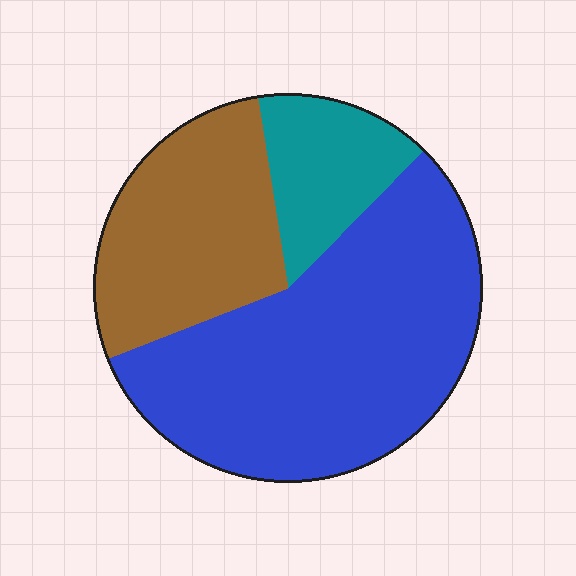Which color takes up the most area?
Blue, at roughly 55%.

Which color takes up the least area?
Teal, at roughly 15%.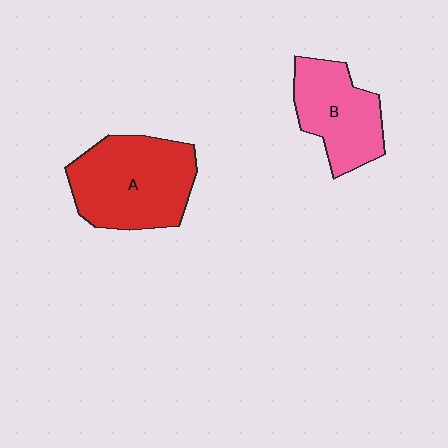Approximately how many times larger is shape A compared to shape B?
Approximately 1.4 times.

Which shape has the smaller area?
Shape B (pink).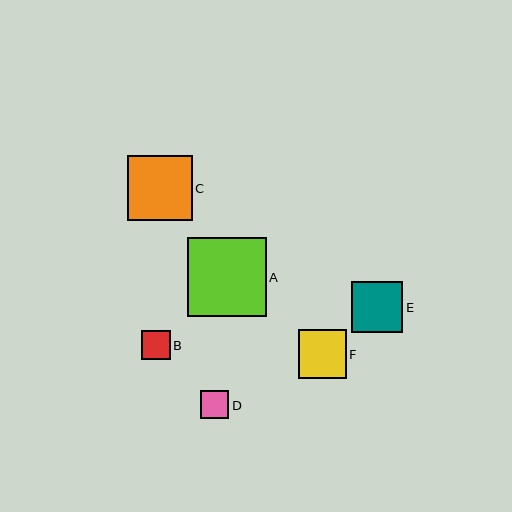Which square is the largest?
Square A is the largest with a size of approximately 79 pixels.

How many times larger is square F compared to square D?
Square F is approximately 1.7 times the size of square D.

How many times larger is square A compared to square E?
Square A is approximately 1.6 times the size of square E.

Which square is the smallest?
Square D is the smallest with a size of approximately 28 pixels.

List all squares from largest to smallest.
From largest to smallest: A, C, E, F, B, D.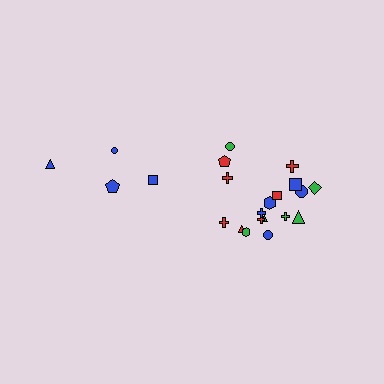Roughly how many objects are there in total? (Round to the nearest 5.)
Roughly 20 objects in total.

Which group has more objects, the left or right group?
The right group.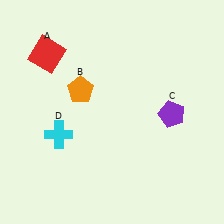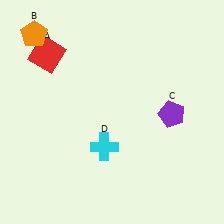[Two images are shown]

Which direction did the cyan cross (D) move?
The cyan cross (D) moved right.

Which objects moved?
The objects that moved are: the orange pentagon (B), the cyan cross (D).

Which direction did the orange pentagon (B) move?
The orange pentagon (B) moved up.